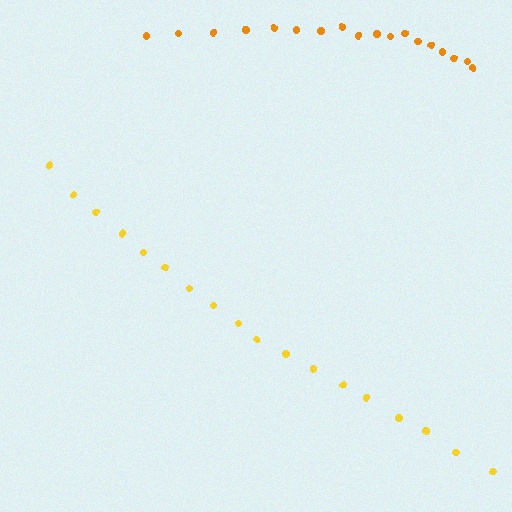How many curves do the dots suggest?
There are 2 distinct paths.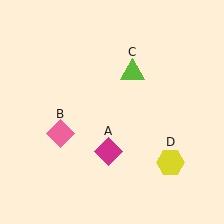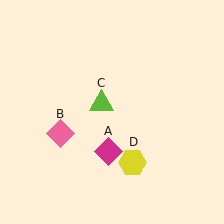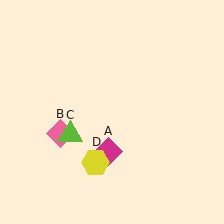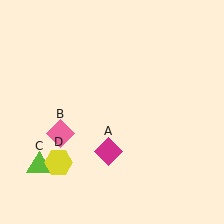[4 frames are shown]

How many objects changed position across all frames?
2 objects changed position: lime triangle (object C), yellow hexagon (object D).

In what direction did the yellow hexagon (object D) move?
The yellow hexagon (object D) moved left.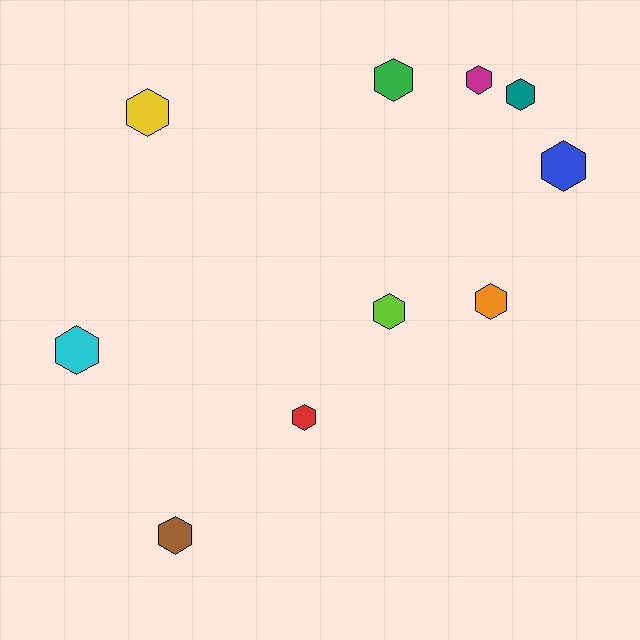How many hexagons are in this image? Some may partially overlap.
There are 10 hexagons.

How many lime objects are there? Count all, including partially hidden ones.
There is 1 lime object.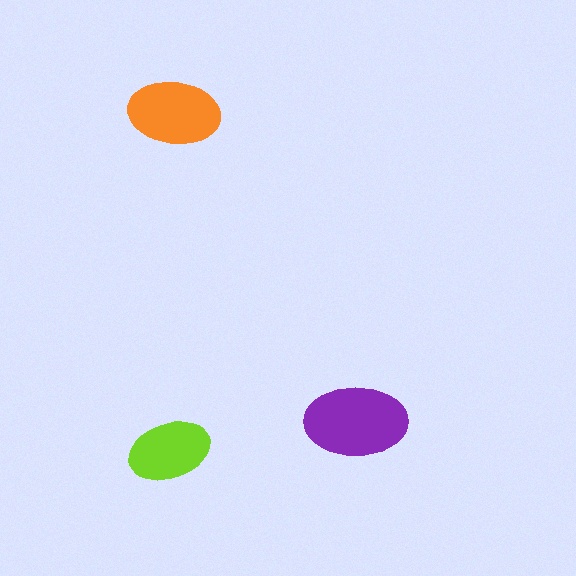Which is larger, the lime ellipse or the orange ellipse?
The orange one.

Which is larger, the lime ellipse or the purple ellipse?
The purple one.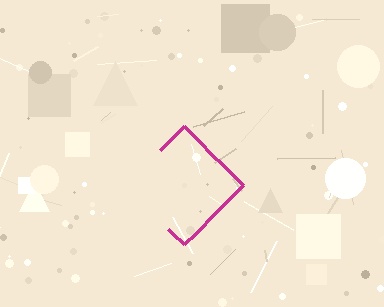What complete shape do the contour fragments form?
The contour fragments form a diamond.